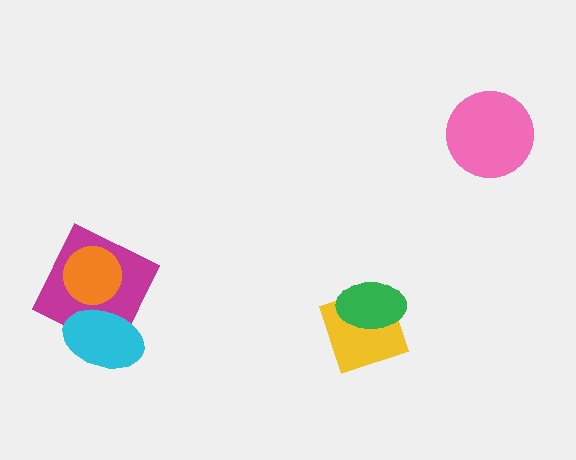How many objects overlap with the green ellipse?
1 object overlaps with the green ellipse.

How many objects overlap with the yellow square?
1 object overlaps with the yellow square.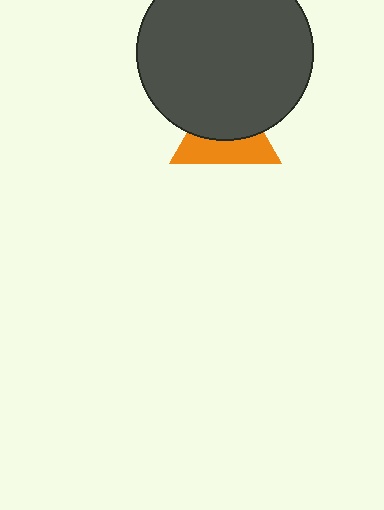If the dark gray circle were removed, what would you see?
You would see the complete orange triangle.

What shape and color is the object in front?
The object in front is a dark gray circle.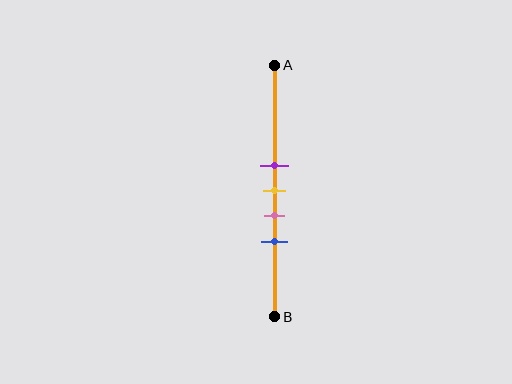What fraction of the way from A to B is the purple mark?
The purple mark is approximately 40% (0.4) of the way from A to B.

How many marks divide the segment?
There are 4 marks dividing the segment.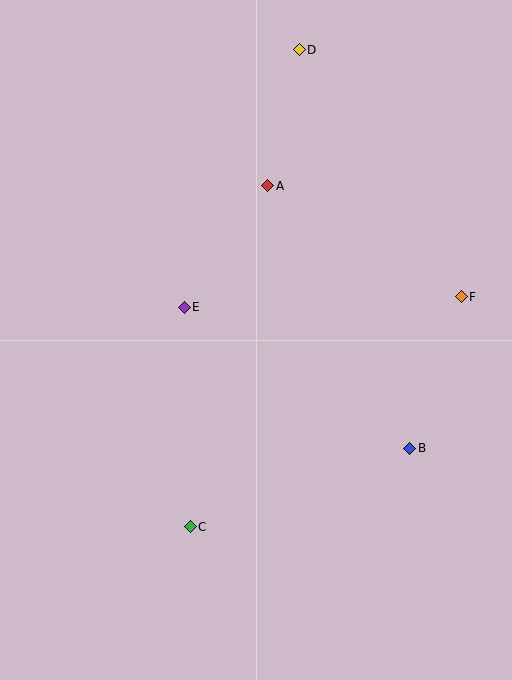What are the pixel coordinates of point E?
Point E is at (184, 307).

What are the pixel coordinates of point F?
Point F is at (461, 297).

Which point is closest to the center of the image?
Point E at (184, 307) is closest to the center.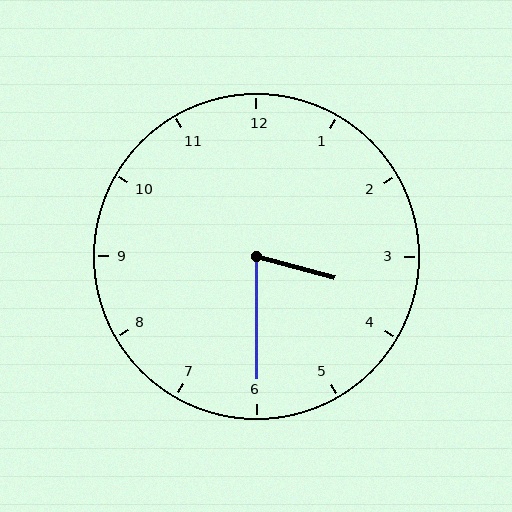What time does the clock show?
3:30.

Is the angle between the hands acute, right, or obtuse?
It is acute.